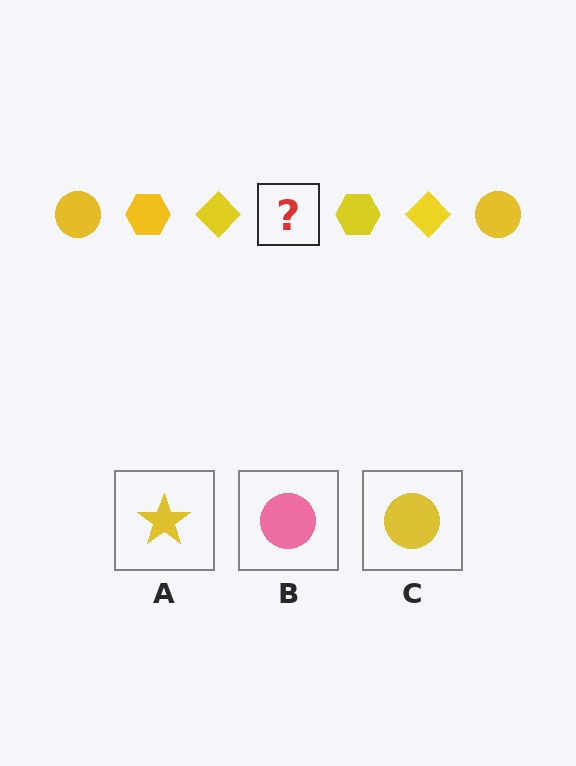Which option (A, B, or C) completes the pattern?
C.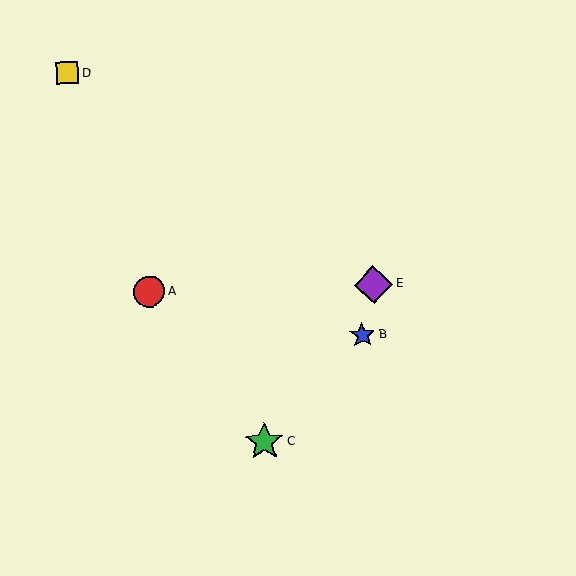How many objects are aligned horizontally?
2 objects (A, E) are aligned horizontally.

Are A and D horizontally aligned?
No, A is at y≈292 and D is at y≈73.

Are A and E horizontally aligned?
Yes, both are at y≈292.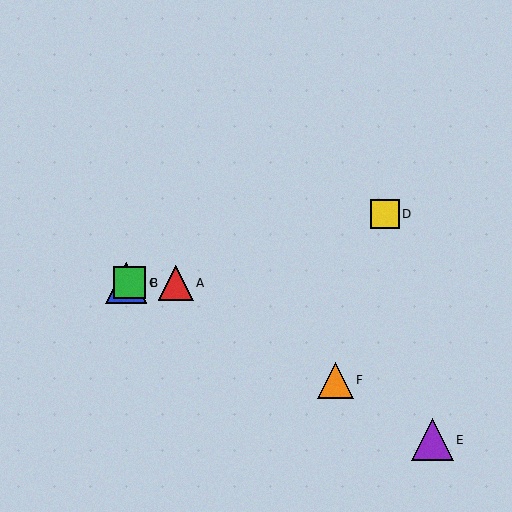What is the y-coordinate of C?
Object C is at y≈283.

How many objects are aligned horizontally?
3 objects (A, B, C) are aligned horizontally.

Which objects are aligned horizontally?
Objects A, B, C are aligned horizontally.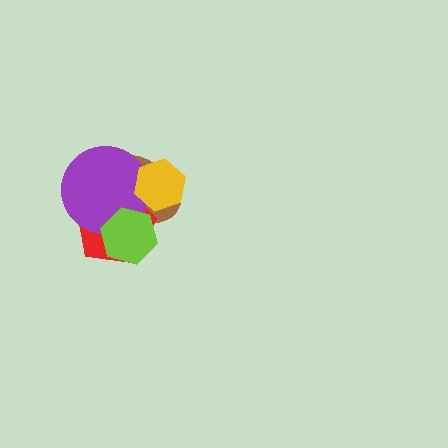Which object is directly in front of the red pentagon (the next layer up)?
The purple circle is directly in front of the red pentagon.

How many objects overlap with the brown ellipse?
4 objects overlap with the brown ellipse.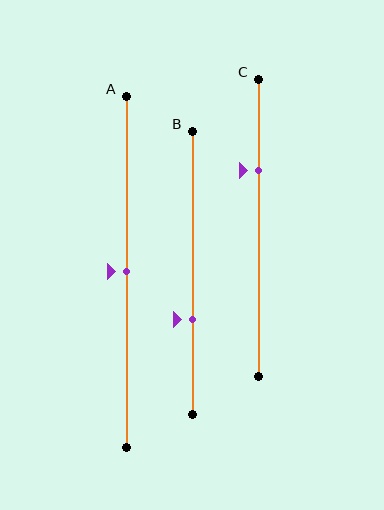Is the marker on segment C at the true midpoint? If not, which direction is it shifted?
No, the marker on segment C is shifted upward by about 19% of the segment length.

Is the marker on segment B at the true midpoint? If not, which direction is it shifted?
No, the marker on segment B is shifted downward by about 16% of the segment length.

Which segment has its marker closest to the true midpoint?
Segment A has its marker closest to the true midpoint.